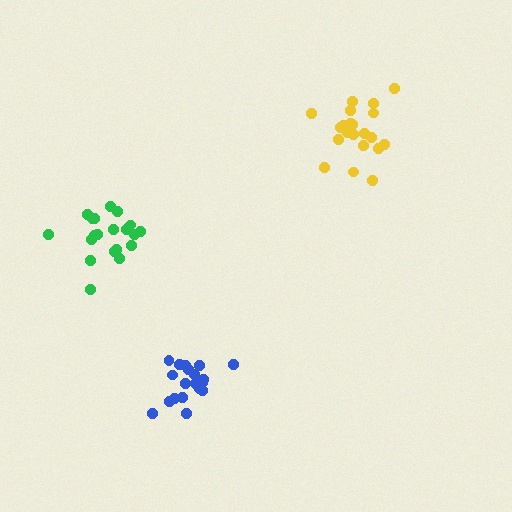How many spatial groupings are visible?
There are 3 spatial groupings.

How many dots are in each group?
Group 1: 19 dots, Group 2: 21 dots, Group 3: 21 dots (61 total).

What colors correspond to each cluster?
The clusters are colored: blue, yellow, green.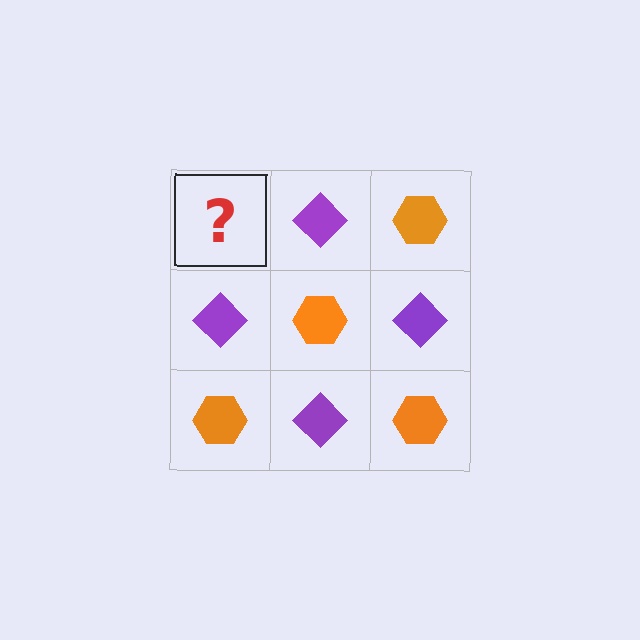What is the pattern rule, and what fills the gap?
The rule is that it alternates orange hexagon and purple diamond in a checkerboard pattern. The gap should be filled with an orange hexagon.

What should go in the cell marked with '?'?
The missing cell should contain an orange hexagon.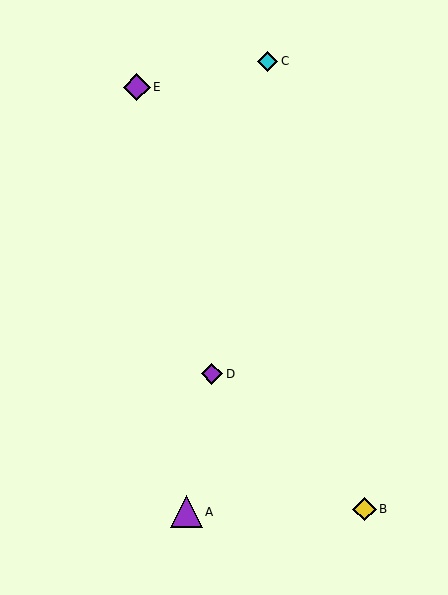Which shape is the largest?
The purple triangle (labeled A) is the largest.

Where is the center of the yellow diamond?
The center of the yellow diamond is at (364, 509).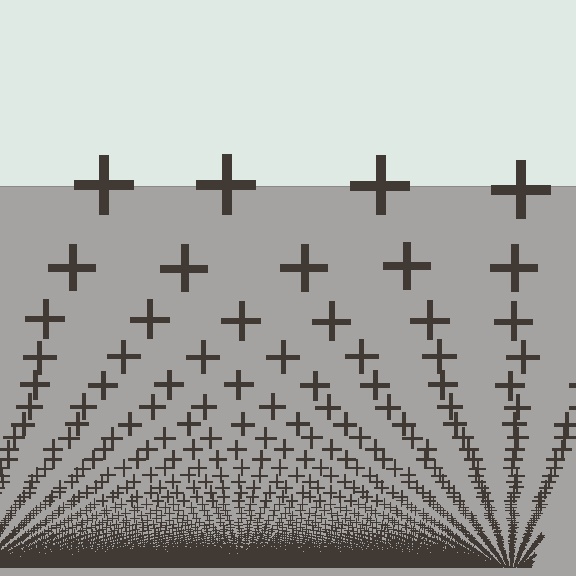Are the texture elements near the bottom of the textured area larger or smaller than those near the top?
Smaller. The gradient is inverted — elements near the bottom are smaller and denser.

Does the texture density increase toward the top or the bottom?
Density increases toward the bottom.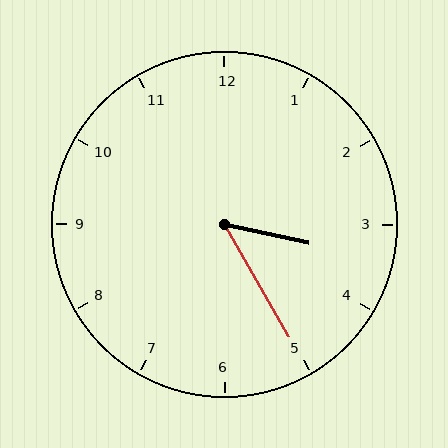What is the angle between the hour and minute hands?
Approximately 48 degrees.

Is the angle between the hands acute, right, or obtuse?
It is acute.